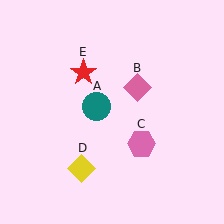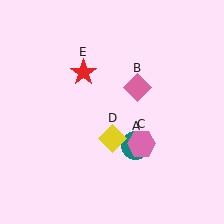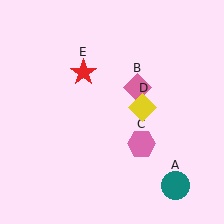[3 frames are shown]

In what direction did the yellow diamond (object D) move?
The yellow diamond (object D) moved up and to the right.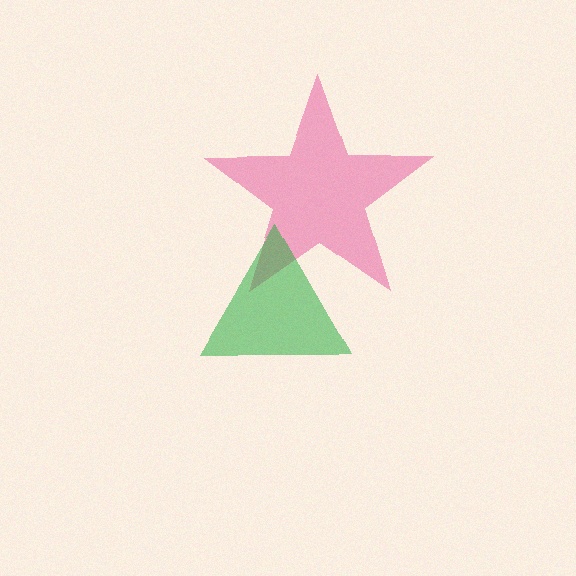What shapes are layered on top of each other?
The layered shapes are: a pink star, a green triangle.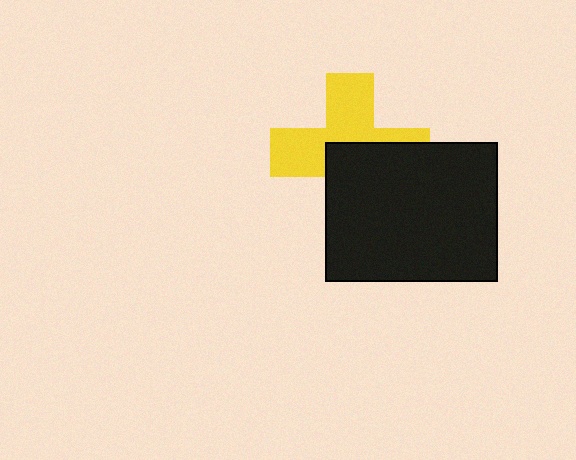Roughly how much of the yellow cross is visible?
About half of it is visible (roughly 52%).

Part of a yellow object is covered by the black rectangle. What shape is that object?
It is a cross.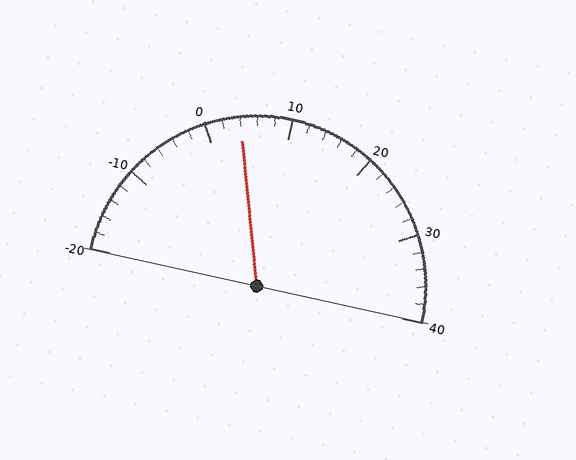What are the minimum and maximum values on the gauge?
The gauge ranges from -20 to 40.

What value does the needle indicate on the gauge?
The needle indicates approximately 4.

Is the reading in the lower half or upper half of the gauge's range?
The reading is in the lower half of the range (-20 to 40).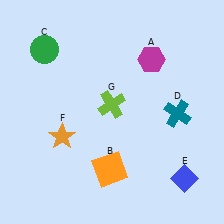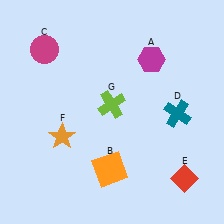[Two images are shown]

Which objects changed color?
C changed from green to magenta. E changed from blue to red.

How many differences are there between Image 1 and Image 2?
There are 2 differences between the two images.